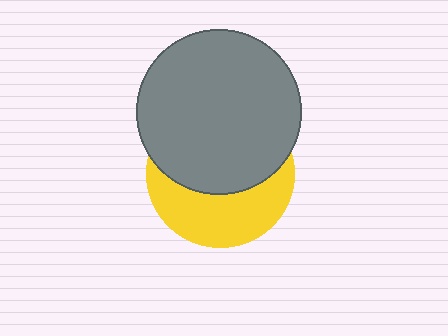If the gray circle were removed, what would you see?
You would see the complete yellow circle.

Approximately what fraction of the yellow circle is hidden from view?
Roughly 57% of the yellow circle is hidden behind the gray circle.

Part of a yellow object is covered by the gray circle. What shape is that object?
It is a circle.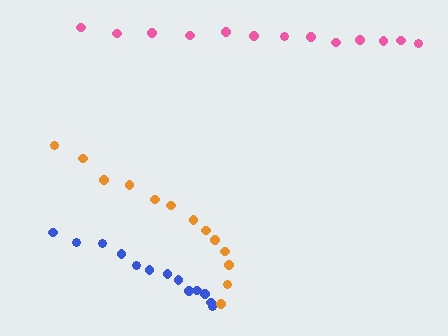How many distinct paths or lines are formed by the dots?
There are 3 distinct paths.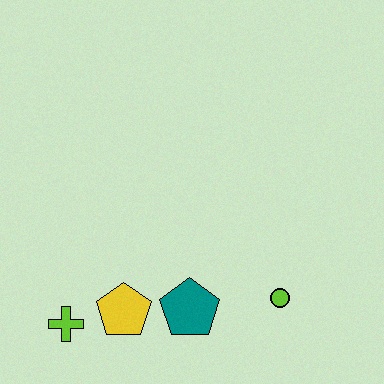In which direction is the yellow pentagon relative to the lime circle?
The yellow pentagon is to the left of the lime circle.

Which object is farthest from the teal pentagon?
The lime cross is farthest from the teal pentagon.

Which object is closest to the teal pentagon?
The yellow pentagon is closest to the teal pentagon.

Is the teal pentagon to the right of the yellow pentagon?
Yes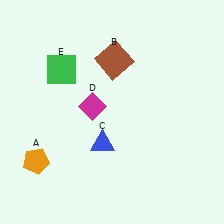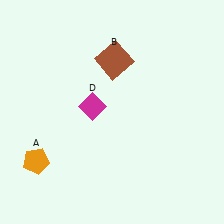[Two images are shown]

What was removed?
The blue triangle (C), the green square (E) were removed in Image 2.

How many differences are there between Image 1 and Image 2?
There are 2 differences between the two images.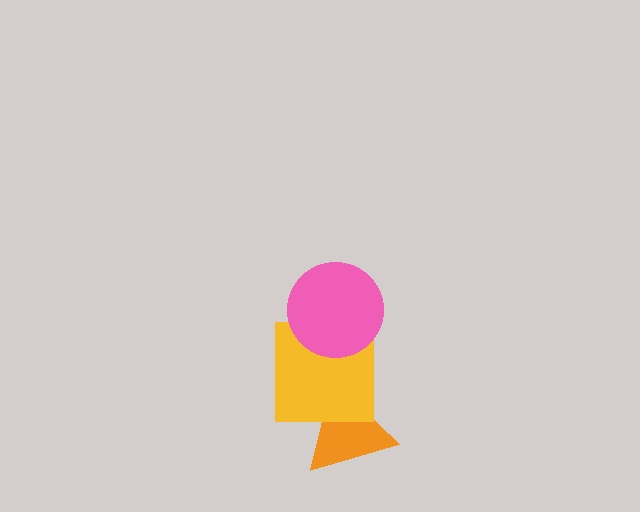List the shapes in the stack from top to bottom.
From top to bottom: the pink circle, the yellow square, the orange triangle.